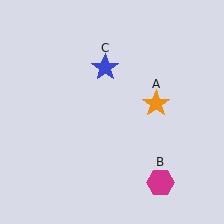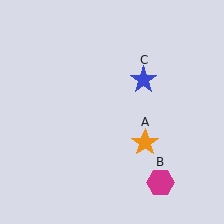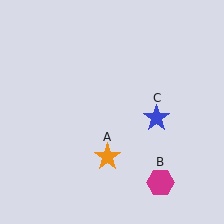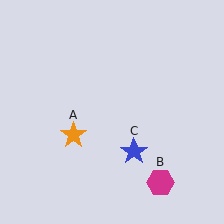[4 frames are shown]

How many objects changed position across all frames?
2 objects changed position: orange star (object A), blue star (object C).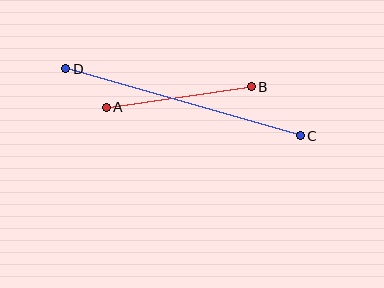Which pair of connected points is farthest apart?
Points C and D are farthest apart.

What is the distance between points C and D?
The distance is approximately 244 pixels.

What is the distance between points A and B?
The distance is approximately 147 pixels.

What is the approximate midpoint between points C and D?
The midpoint is at approximately (183, 102) pixels.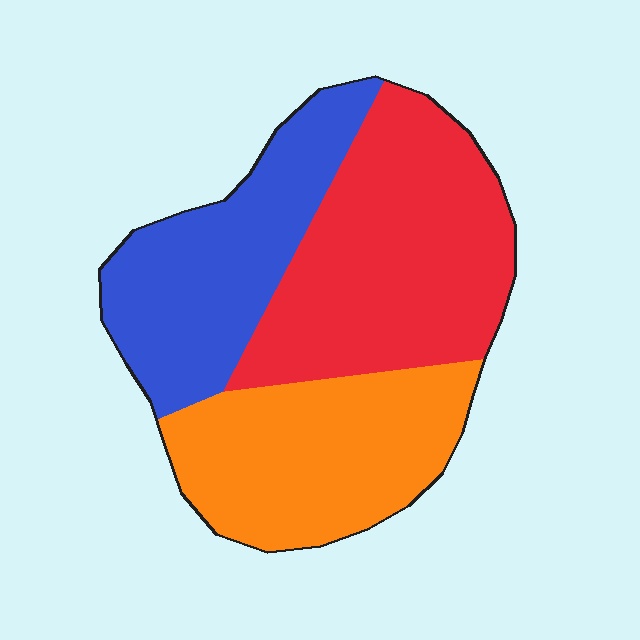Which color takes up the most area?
Red, at roughly 40%.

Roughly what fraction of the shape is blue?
Blue covers roughly 30% of the shape.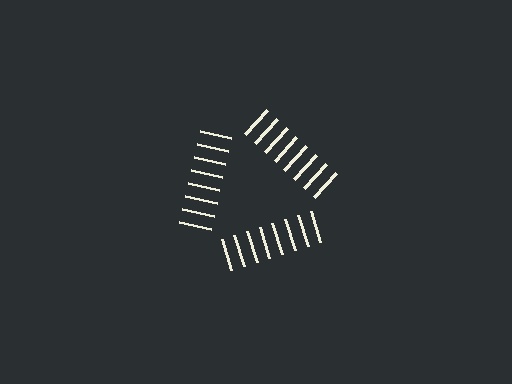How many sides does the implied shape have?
3 sides — the line-ends trace a triangle.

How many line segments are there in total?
24 — 8 along each of the 3 edges.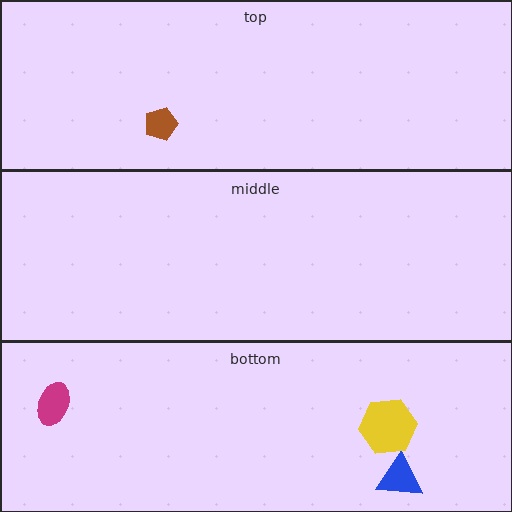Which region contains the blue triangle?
The bottom region.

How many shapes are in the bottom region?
3.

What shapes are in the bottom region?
The magenta ellipse, the blue triangle, the yellow hexagon.